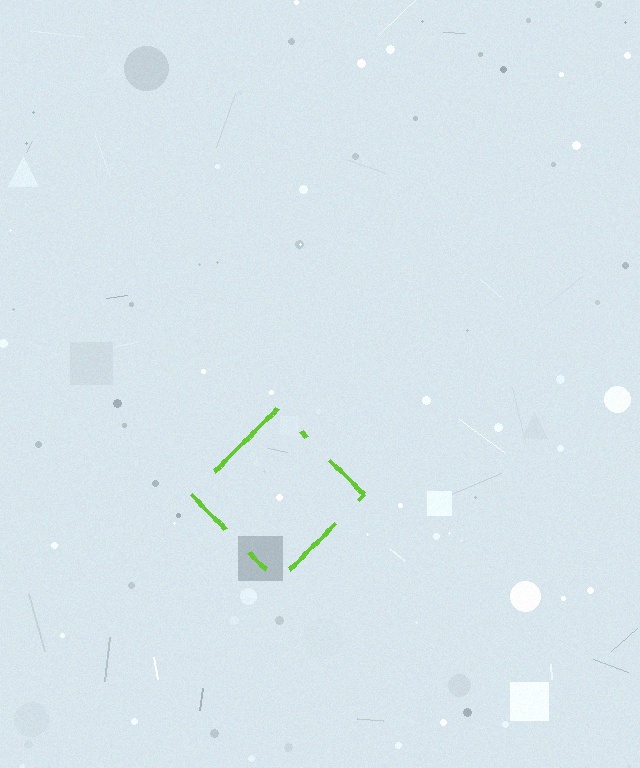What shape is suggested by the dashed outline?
The dashed outline suggests a diamond.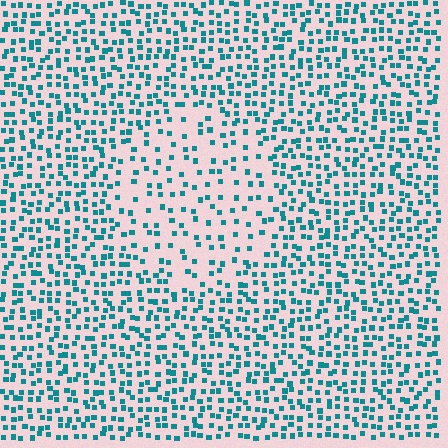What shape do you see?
I see a circle.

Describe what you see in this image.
The image contains small teal elements arranged at two different densities. A circle-shaped region is visible where the elements are less densely packed than the surrounding area.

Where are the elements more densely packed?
The elements are more densely packed outside the circle boundary.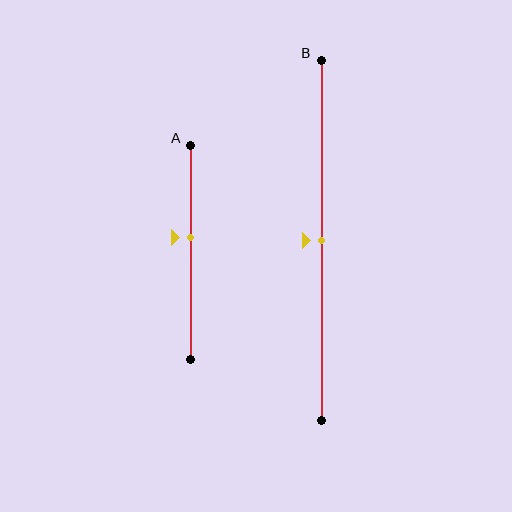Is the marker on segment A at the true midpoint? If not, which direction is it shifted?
No, the marker on segment A is shifted upward by about 7% of the segment length.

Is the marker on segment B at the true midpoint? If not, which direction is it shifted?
Yes, the marker on segment B is at the true midpoint.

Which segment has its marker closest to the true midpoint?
Segment B has its marker closest to the true midpoint.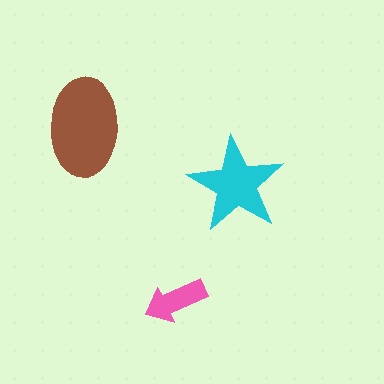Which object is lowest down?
The pink arrow is bottommost.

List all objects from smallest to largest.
The pink arrow, the cyan star, the brown ellipse.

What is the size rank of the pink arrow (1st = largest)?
3rd.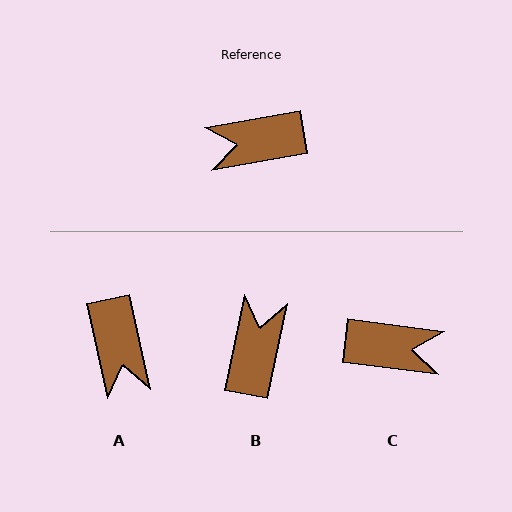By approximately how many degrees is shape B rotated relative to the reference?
Approximately 112 degrees clockwise.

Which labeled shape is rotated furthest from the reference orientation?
C, about 162 degrees away.